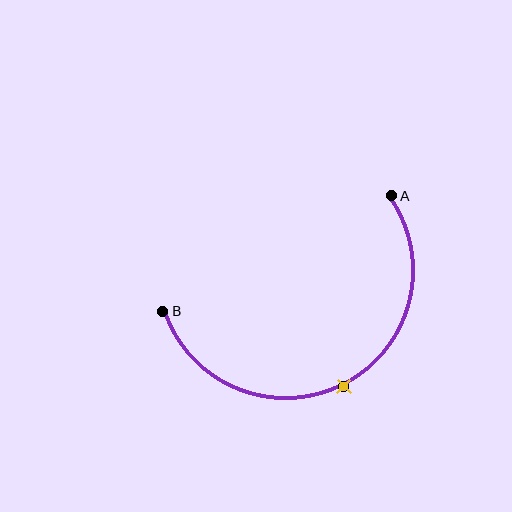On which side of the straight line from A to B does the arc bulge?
The arc bulges below the straight line connecting A and B.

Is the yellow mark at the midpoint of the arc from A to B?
Yes. The yellow mark lies on the arc at equal arc-length from both A and B — it is the arc midpoint.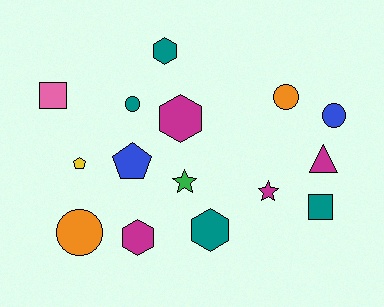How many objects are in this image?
There are 15 objects.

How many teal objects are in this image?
There are 4 teal objects.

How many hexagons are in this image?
There are 4 hexagons.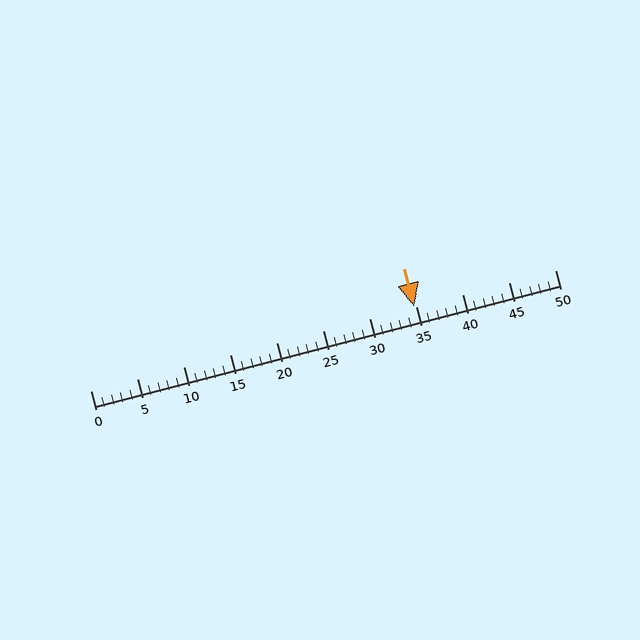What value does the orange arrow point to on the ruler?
The orange arrow points to approximately 35.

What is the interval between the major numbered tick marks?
The major tick marks are spaced 5 units apart.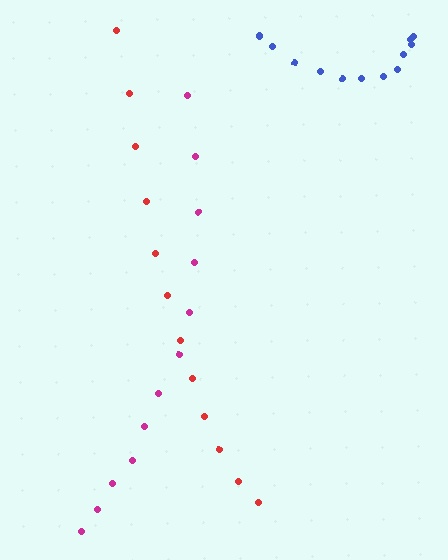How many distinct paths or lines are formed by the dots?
There are 3 distinct paths.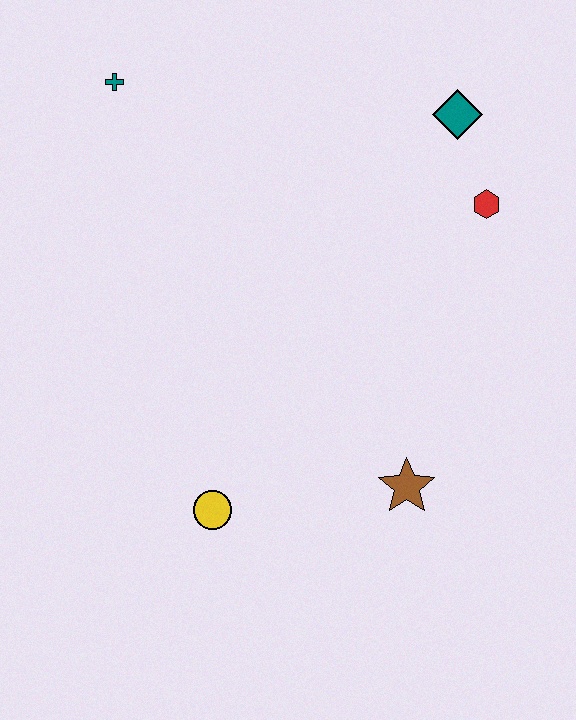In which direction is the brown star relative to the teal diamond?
The brown star is below the teal diamond.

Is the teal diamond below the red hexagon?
No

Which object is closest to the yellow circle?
The brown star is closest to the yellow circle.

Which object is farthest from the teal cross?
The brown star is farthest from the teal cross.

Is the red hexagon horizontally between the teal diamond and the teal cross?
No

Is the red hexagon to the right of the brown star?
Yes